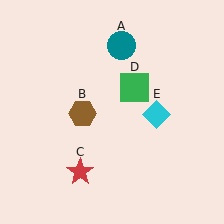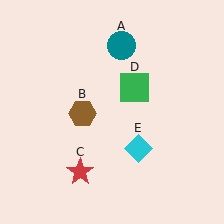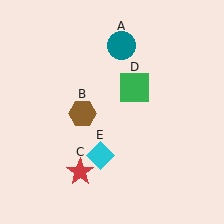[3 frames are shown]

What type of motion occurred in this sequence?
The cyan diamond (object E) rotated clockwise around the center of the scene.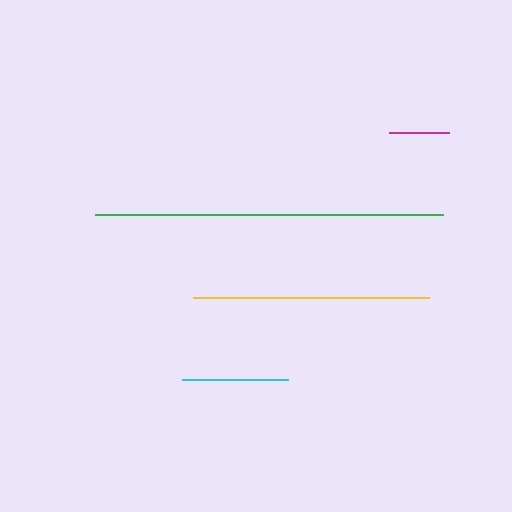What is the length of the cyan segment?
The cyan segment is approximately 106 pixels long.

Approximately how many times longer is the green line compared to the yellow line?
The green line is approximately 1.5 times the length of the yellow line.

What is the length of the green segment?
The green segment is approximately 348 pixels long.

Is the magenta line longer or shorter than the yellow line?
The yellow line is longer than the magenta line.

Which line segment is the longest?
The green line is the longest at approximately 348 pixels.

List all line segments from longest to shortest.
From longest to shortest: green, yellow, cyan, magenta.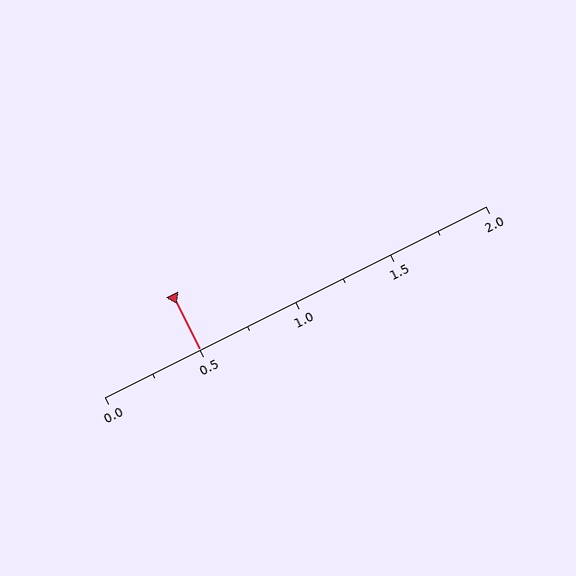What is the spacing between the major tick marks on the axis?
The major ticks are spaced 0.5 apart.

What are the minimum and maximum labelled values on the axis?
The axis runs from 0.0 to 2.0.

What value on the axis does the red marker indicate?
The marker indicates approximately 0.5.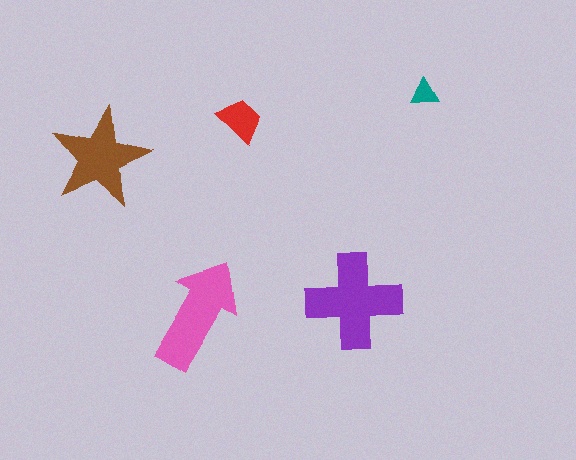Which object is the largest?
The purple cross.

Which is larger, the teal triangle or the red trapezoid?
The red trapezoid.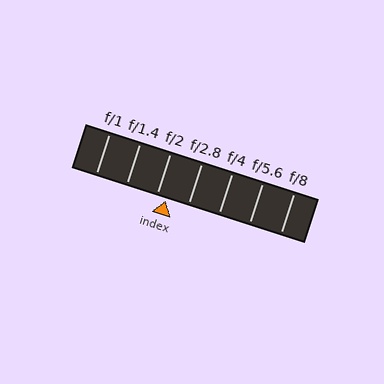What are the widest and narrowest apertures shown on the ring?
The widest aperture shown is f/1 and the narrowest is f/8.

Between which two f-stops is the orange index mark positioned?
The index mark is between f/2 and f/2.8.